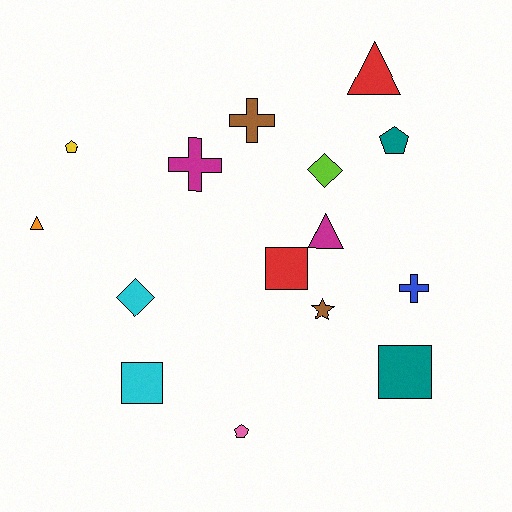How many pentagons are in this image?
There are 3 pentagons.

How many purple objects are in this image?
There are no purple objects.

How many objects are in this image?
There are 15 objects.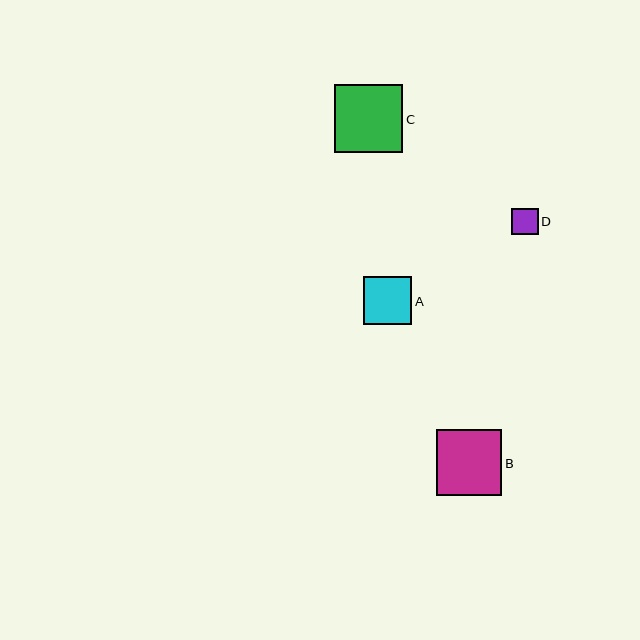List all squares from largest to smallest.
From largest to smallest: C, B, A, D.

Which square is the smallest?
Square D is the smallest with a size of approximately 26 pixels.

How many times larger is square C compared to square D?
Square C is approximately 2.6 times the size of square D.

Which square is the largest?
Square C is the largest with a size of approximately 68 pixels.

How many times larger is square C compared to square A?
Square C is approximately 1.4 times the size of square A.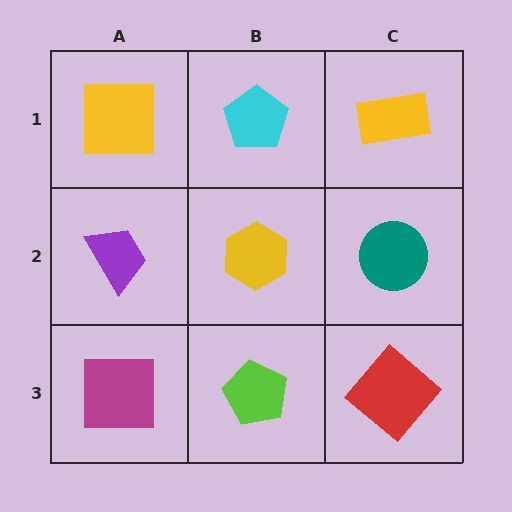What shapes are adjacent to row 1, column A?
A purple trapezoid (row 2, column A), a cyan pentagon (row 1, column B).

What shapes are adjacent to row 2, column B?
A cyan pentagon (row 1, column B), a lime pentagon (row 3, column B), a purple trapezoid (row 2, column A), a teal circle (row 2, column C).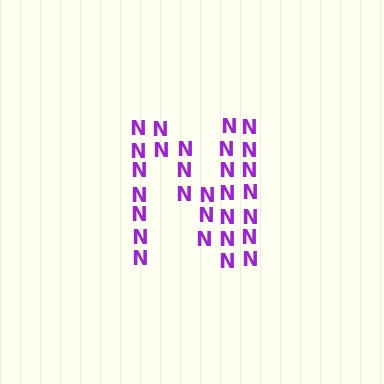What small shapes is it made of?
It is made of small letter N's.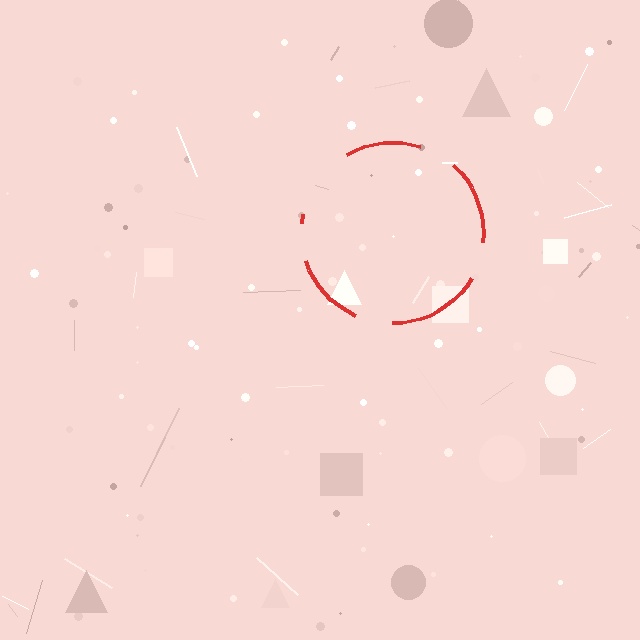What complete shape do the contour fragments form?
The contour fragments form a circle.